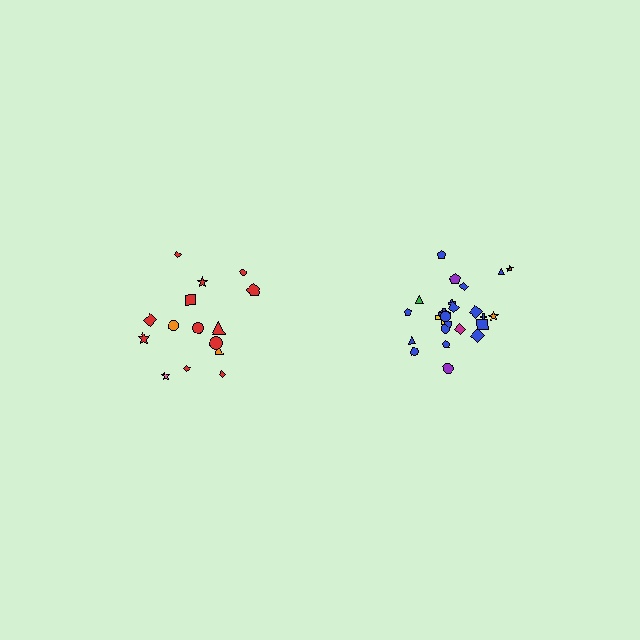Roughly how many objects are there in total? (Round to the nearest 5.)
Roughly 40 objects in total.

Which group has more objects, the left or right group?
The right group.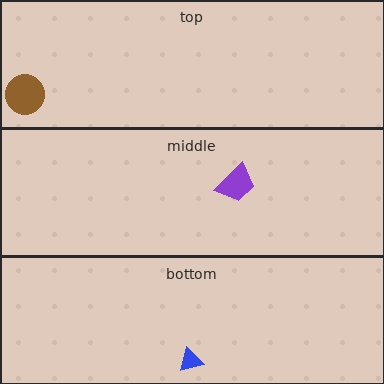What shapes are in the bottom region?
The blue triangle.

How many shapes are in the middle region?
1.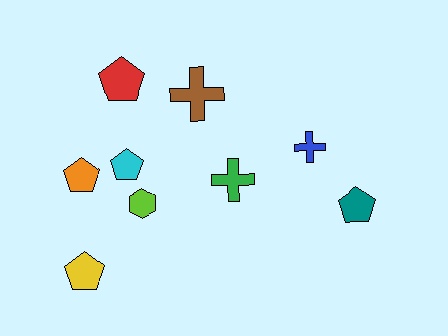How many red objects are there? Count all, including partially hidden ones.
There is 1 red object.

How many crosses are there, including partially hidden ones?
There are 3 crosses.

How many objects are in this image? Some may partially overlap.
There are 9 objects.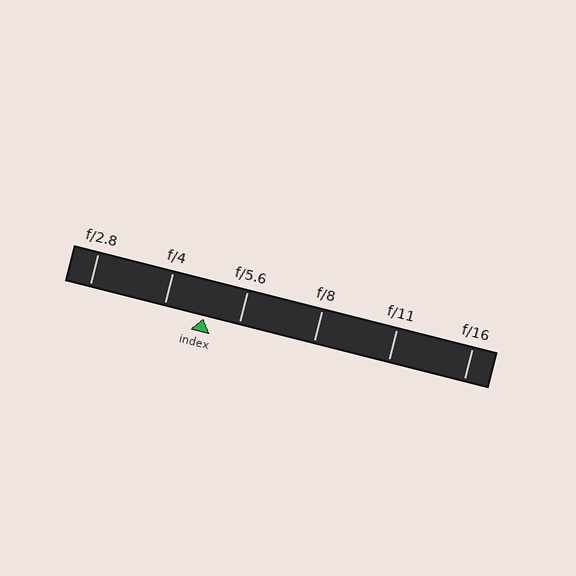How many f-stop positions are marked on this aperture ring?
There are 6 f-stop positions marked.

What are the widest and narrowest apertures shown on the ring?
The widest aperture shown is f/2.8 and the narrowest is f/16.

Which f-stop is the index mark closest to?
The index mark is closest to f/5.6.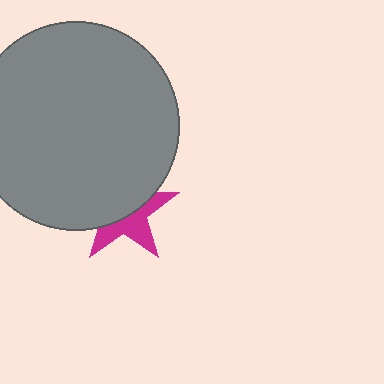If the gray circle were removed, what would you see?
You would see the complete magenta star.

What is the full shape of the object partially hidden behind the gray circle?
The partially hidden object is a magenta star.